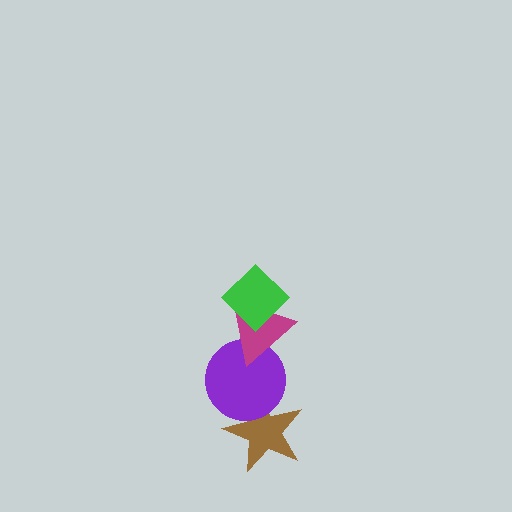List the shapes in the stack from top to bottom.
From top to bottom: the green diamond, the magenta triangle, the purple circle, the brown star.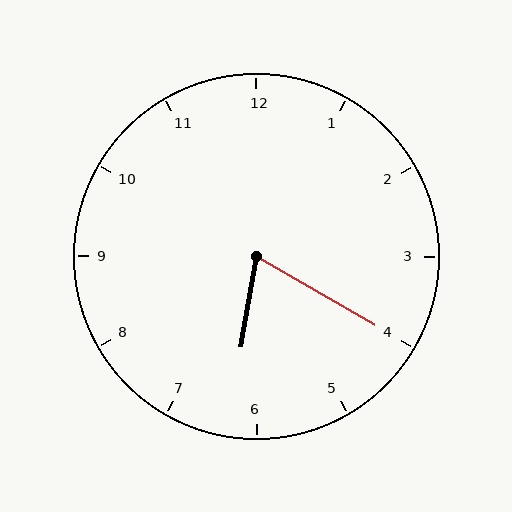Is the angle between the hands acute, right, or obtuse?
It is acute.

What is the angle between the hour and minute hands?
Approximately 70 degrees.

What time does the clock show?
6:20.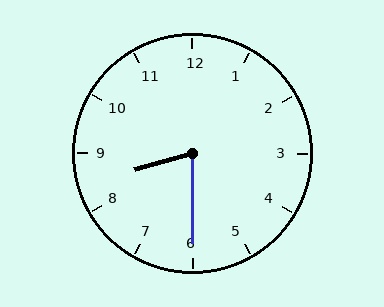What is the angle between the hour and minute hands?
Approximately 75 degrees.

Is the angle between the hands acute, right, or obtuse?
It is acute.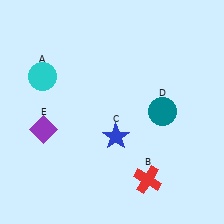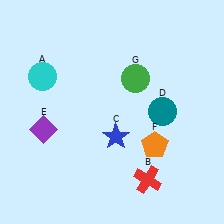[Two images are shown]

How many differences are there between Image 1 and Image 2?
There are 2 differences between the two images.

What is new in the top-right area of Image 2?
A green circle (G) was added in the top-right area of Image 2.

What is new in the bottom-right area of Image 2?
An orange pentagon (F) was added in the bottom-right area of Image 2.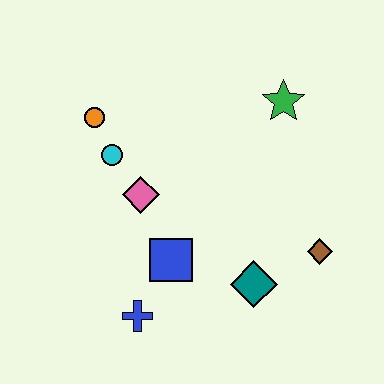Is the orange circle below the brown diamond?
No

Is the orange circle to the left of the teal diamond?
Yes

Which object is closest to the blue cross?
The blue square is closest to the blue cross.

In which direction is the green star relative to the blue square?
The green star is above the blue square.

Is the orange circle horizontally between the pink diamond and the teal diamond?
No